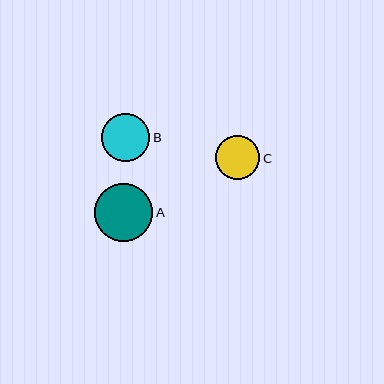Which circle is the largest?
Circle A is the largest with a size of approximately 58 pixels.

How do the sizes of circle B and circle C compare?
Circle B and circle C are approximately the same size.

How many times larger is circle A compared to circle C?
Circle A is approximately 1.3 times the size of circle C.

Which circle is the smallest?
Circle C is the smallest with a size of approximately 44 pixels.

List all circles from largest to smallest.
From largest to smallest: A, B, C.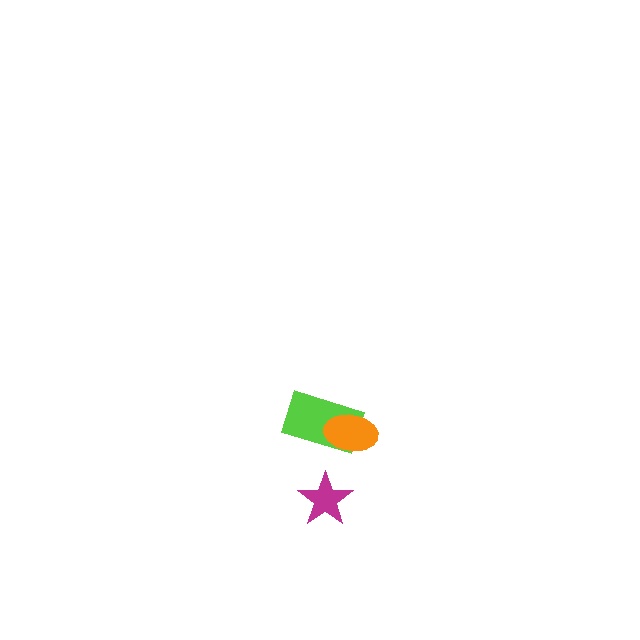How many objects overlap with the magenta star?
0 objects overlap with the magenta star.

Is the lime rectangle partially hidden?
Yes, it is partially covered by another shape.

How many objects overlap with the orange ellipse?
1 object overlaps with the orange ellipse.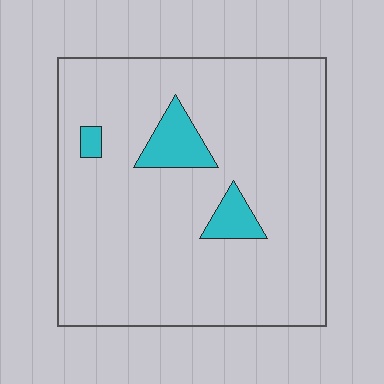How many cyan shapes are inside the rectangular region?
3.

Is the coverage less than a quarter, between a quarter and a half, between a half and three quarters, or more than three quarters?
Less than a quarter.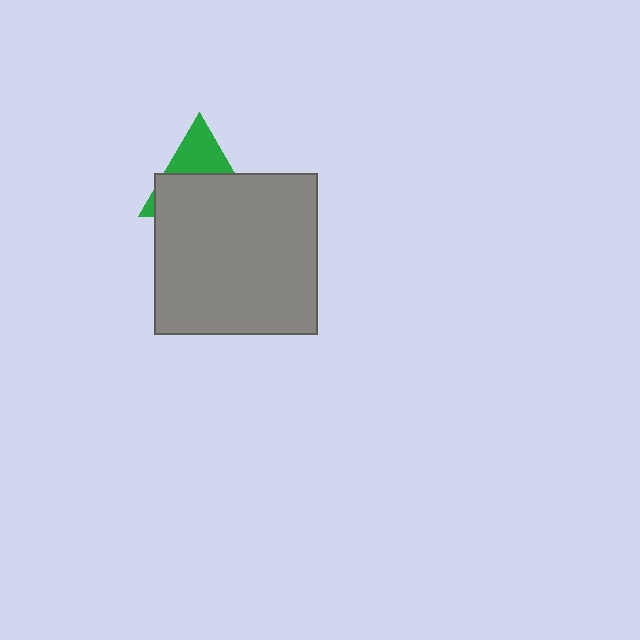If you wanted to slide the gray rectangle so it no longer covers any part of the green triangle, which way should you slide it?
Slide it down — that is the most direct way to separate the two shapes.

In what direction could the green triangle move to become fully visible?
The green triangle could move up. That would shift it out from behind the gray rectangle entirely.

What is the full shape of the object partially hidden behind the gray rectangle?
The partially hidden object is a green triangle.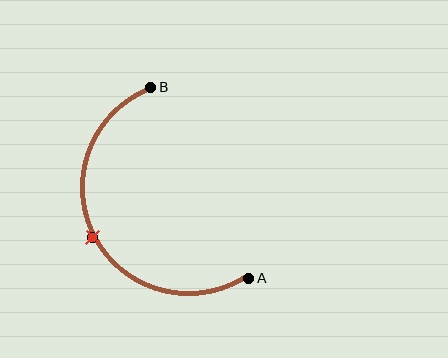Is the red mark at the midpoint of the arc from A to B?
Yes. The red mark lies on the arc at equal arc-length from both A and B — it is the arc midpoint.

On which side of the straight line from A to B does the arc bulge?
The arc bulges to the left of the straight line connecting A and B.